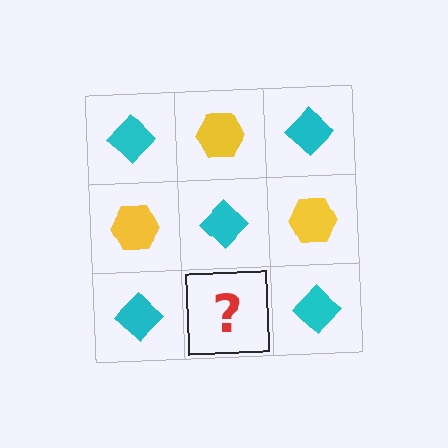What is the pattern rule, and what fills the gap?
The rule is that it alternates cyan diamond and yellow hexagon in a checkerboard pattern. The gap should be filled with a yellow hexagon.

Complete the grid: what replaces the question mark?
The question mark should be replaced with a yellow hexagon.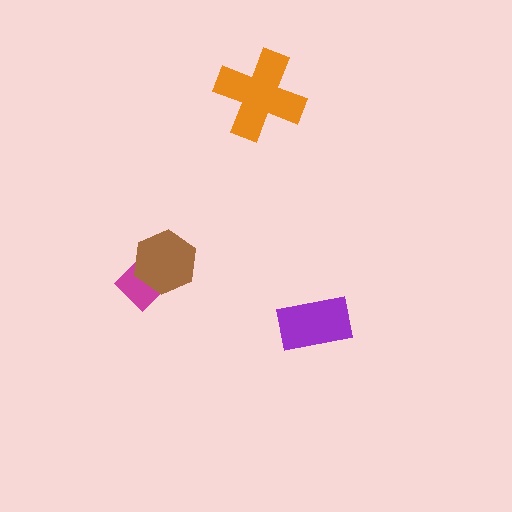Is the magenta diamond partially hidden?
Yes, it is partially covered by another shape.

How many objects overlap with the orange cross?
0 objects overlap with the orange cross.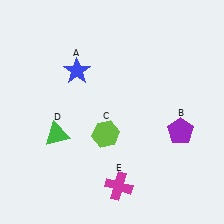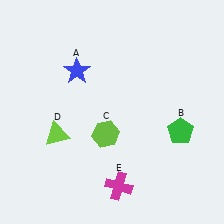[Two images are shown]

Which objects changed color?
B changed from purple to green. D changed from green to lime.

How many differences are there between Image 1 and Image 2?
There are 2 differences between the two images.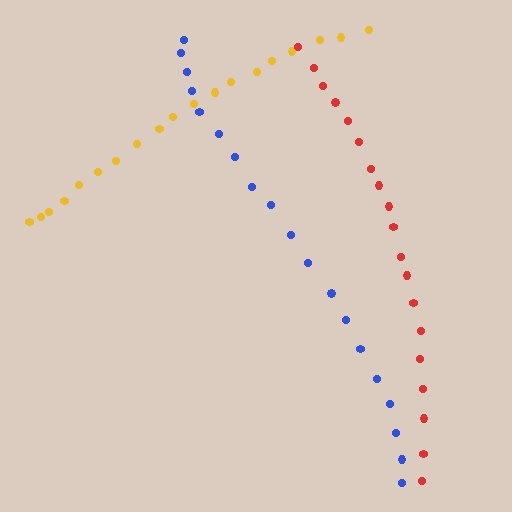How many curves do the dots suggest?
There are 3 distinct paths.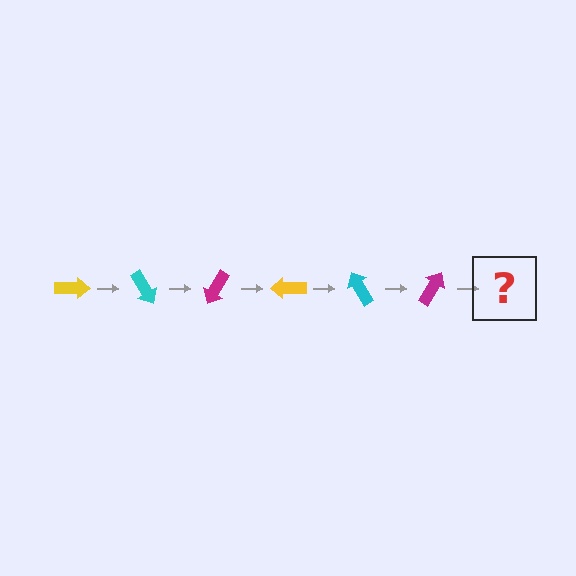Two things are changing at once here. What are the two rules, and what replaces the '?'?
The two rules are that it rotates 60 degrees each step and the color cycles through yellow, cyan, and magenta. The '?' should be a yellow arrow, rotated 360 degrees from the start.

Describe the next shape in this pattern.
It should be a yellow arrow, rotated 360 degrees from the start.